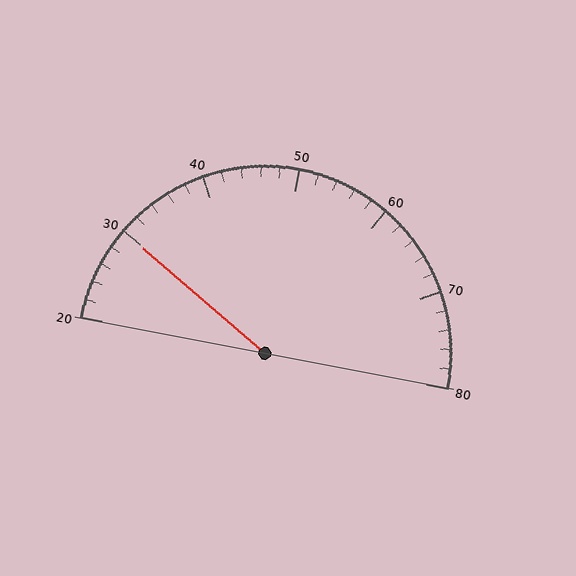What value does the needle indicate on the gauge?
The needle indicates approximately 30.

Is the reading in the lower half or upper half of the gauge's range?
The reading is in the lower half of the range (20 to 80).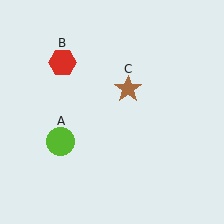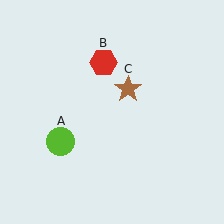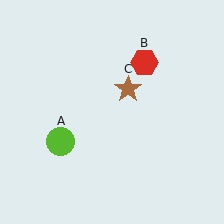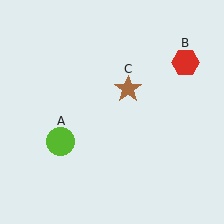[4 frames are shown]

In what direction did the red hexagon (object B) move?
The red hexagon (object B) moved right.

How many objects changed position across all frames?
1 object changed position: red hexagon (object B).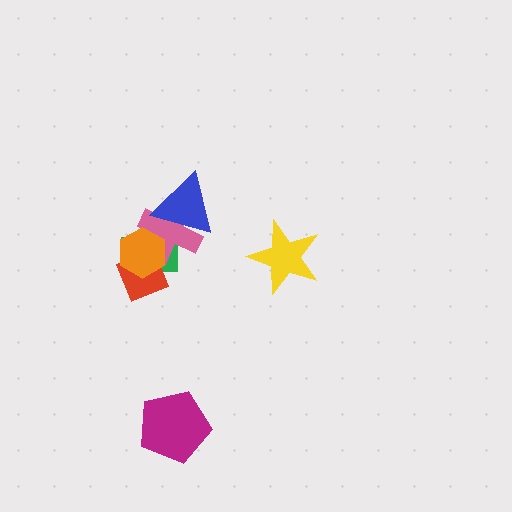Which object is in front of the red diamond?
The orange hexagon is in front of the red diamond.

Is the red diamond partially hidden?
Yes, it is partially covered by another shape.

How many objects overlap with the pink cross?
4 objects overlap with the pink cross.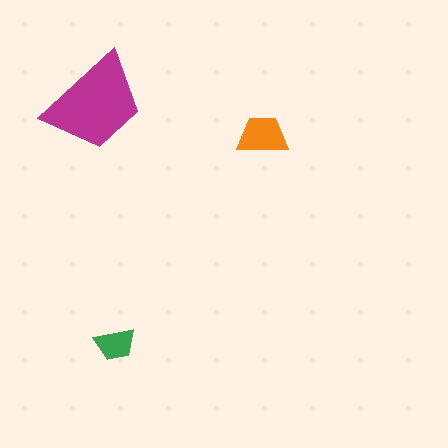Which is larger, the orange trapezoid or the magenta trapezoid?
The magenta one.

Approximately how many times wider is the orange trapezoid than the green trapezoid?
About 1.5 times wider.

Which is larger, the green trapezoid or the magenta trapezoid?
The magenta one.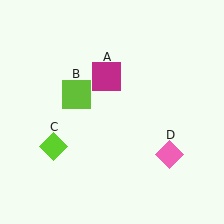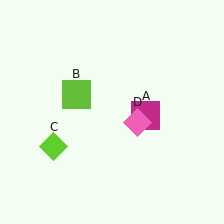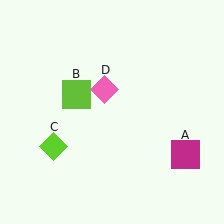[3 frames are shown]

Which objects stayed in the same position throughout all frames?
Lime square (object B) and lime diamond (object C) remained stationary.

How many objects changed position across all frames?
2 objects changed position: magenta square (object A), pink diamond (object D).